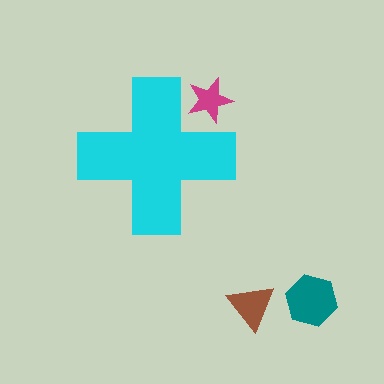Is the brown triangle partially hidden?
No, the brown triangle is fully visible.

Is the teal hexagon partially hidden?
No, the teal hexagon is fully visible.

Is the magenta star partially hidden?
Yes, the magenta star is partially hidden behind the cyan cross.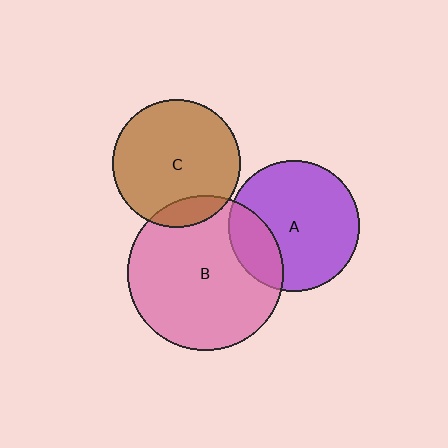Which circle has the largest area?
Circle B (pink).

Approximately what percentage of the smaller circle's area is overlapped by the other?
Approximately 15%.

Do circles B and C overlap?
Yes.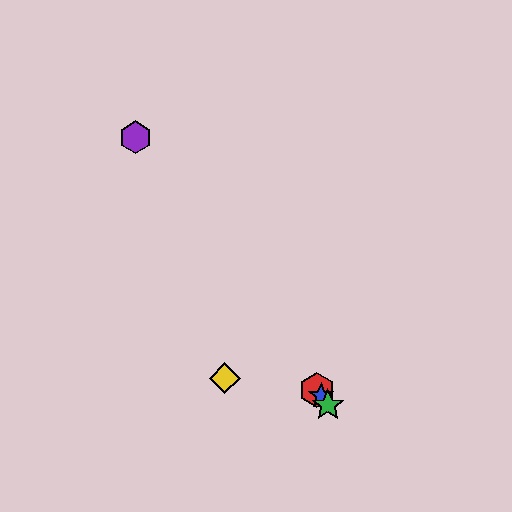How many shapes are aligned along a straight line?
4 shapes (the red hexagon, the blue star, the green star, the purple hexagon) are aligned along a straight line.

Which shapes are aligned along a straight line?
The red hexagon, the blue star, the green star, the purple hexagon are aligned along a straight line.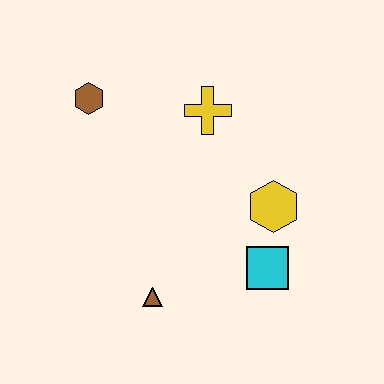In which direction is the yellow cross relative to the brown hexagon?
The yellow cross is to the right of the brown hexagon.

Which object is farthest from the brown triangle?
The brown hexagon is farthest from the brown triangle.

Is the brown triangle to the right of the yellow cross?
No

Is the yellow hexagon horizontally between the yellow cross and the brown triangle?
No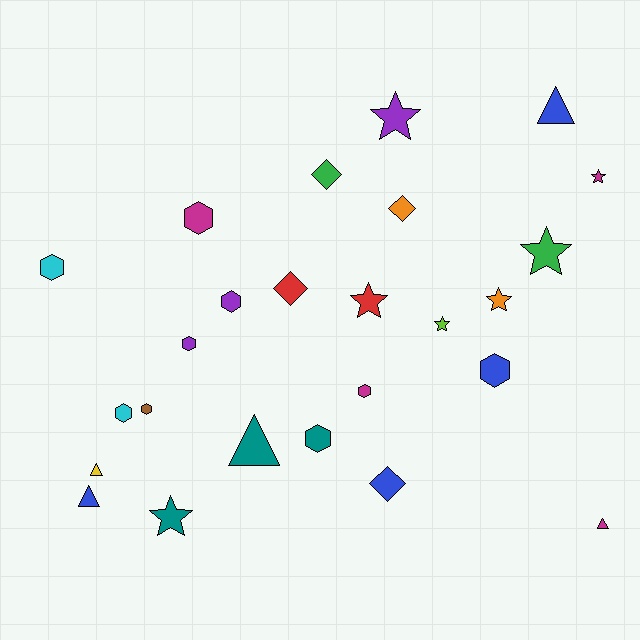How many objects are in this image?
There are 25 objects.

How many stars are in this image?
There are 7 stars.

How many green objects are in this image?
There are 2 green objects.